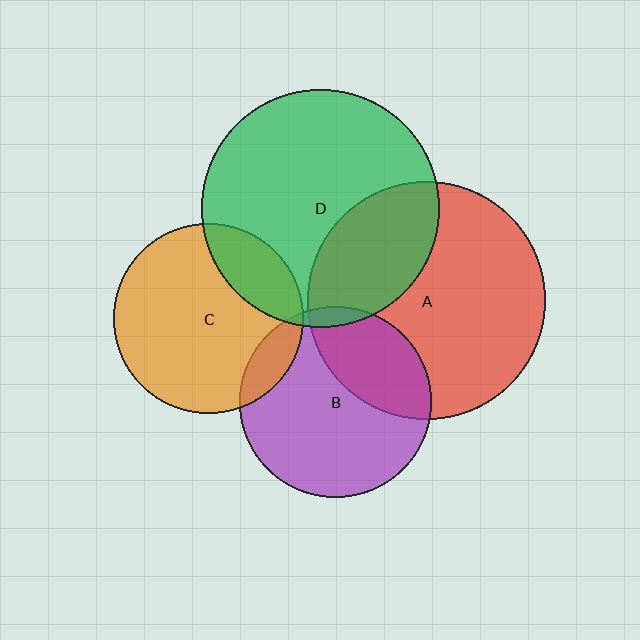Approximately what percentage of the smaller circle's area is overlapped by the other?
Approximately 10%.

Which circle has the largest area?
Circle D (green).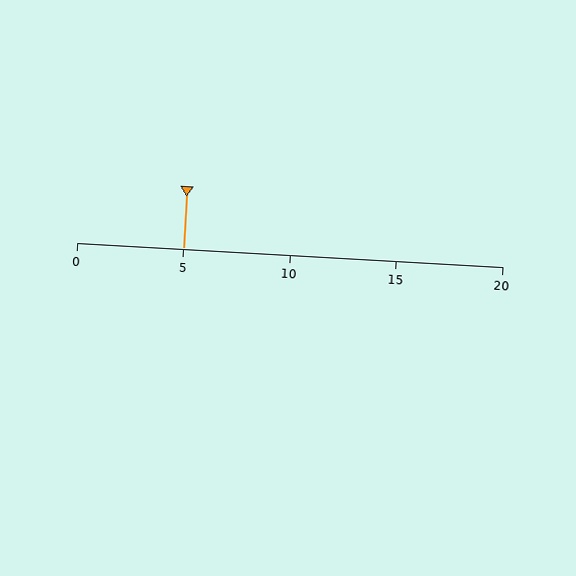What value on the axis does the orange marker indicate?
The marker indicates approximately 5.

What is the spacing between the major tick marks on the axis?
The major ticks are spaced 5 apart.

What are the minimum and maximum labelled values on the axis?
The axis runs from 0 to 20.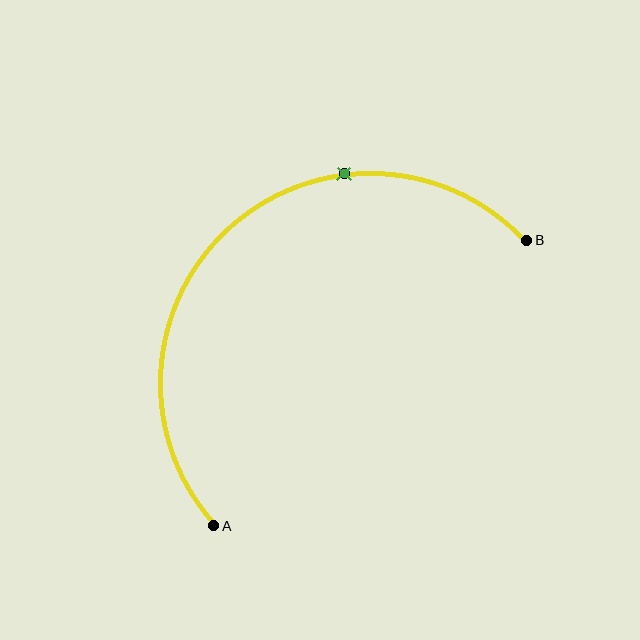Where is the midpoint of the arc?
The arc midpoint is the point on the curve farthest from the straight line joining A and B. It sits above and to the left of that line.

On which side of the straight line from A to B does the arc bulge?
The arc bulges above and to the left of the straight line connecting A and B.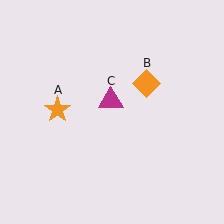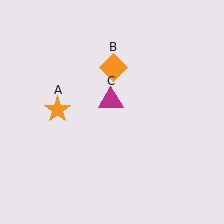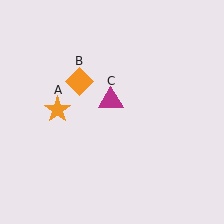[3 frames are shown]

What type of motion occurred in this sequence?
The orange diamond (object B) rotated counterclockwise around the center of the scene.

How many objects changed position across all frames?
1 object changed position: orange diamond (object B).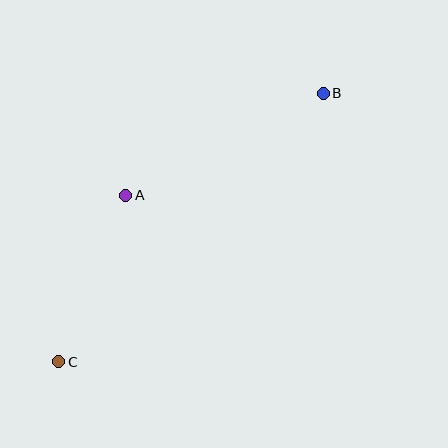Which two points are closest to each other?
Points A and C are closest to each other.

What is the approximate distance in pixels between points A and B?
The distance between A and B is approximately 223 pixels.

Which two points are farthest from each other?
Points B and C are farthest from each other.